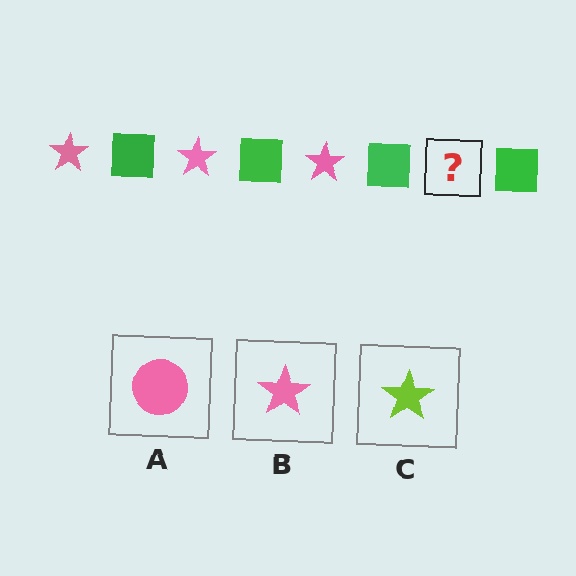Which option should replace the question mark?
Option B.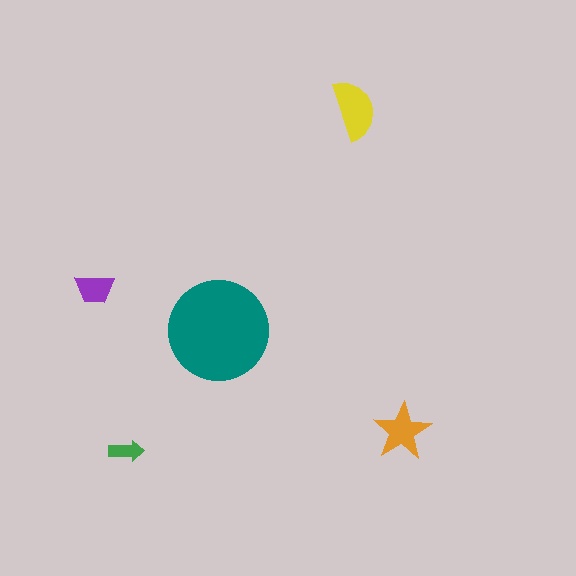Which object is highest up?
The yellow semicircle is topmost.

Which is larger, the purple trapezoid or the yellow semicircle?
The yellow semicircle.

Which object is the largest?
The teal circle.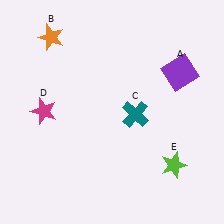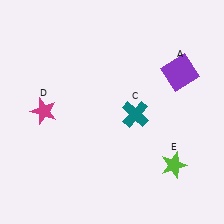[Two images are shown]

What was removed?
The orange star (B) was removed in Image 2.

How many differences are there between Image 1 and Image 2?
There is 1 difference between the two images.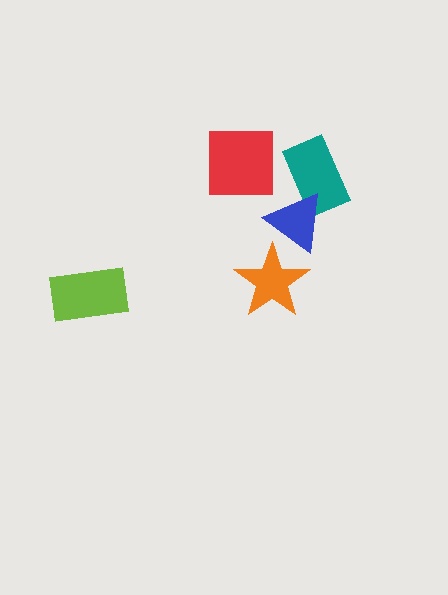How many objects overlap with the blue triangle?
2 objects overlap with the blue triangle.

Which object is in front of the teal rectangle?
The blue triangle is in front of the teal rectangle.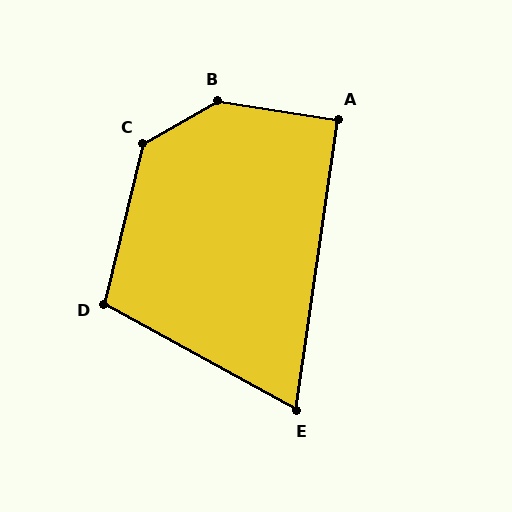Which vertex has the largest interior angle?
B, at approximately 142 degrees.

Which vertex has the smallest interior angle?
E, at approximately 69 degrees.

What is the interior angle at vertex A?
Approximately 90 degrees (approximately right).